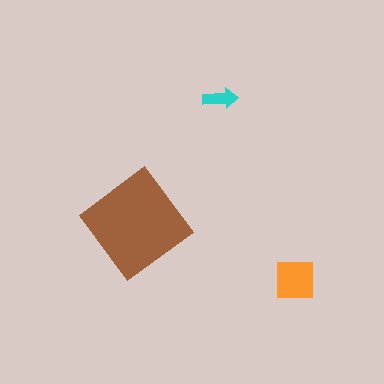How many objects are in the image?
There are 3 objects in the image.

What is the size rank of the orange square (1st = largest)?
2nd.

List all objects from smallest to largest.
The cyan arrow, the orange square, the brown diamond.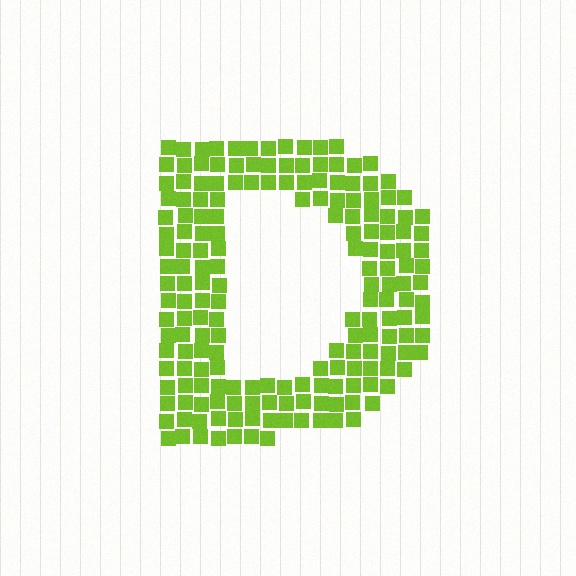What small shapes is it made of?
It is made of small squares.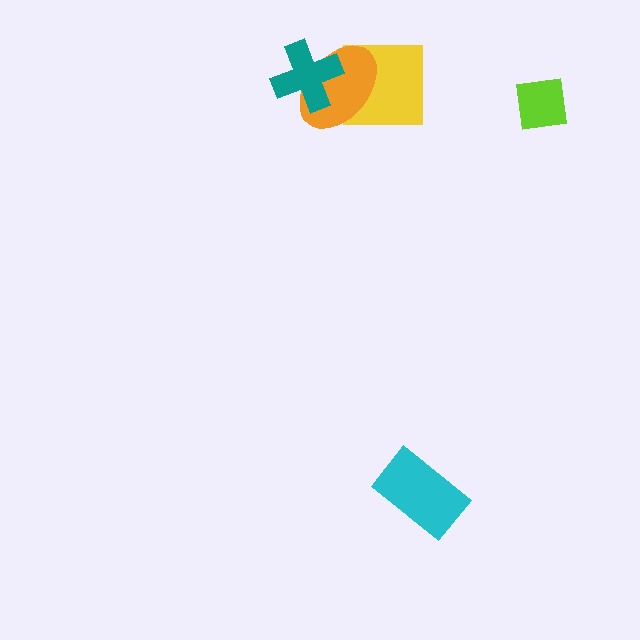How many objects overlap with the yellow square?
1 object overlaps with the yellow square.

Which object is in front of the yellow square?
The orange ellipse is in front of the yellow square.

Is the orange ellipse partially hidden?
Yes, it is partially covered by another shape.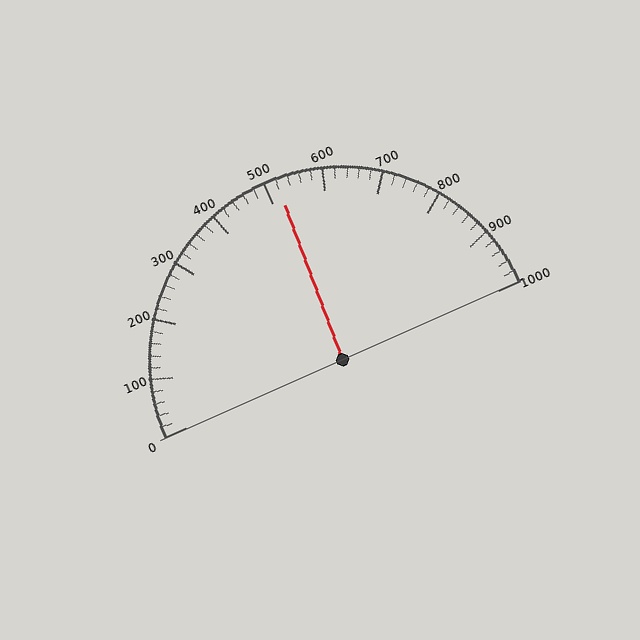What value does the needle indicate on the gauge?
The needle indicates approximately 520.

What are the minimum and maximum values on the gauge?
The gauge ranges from 0 to 1000.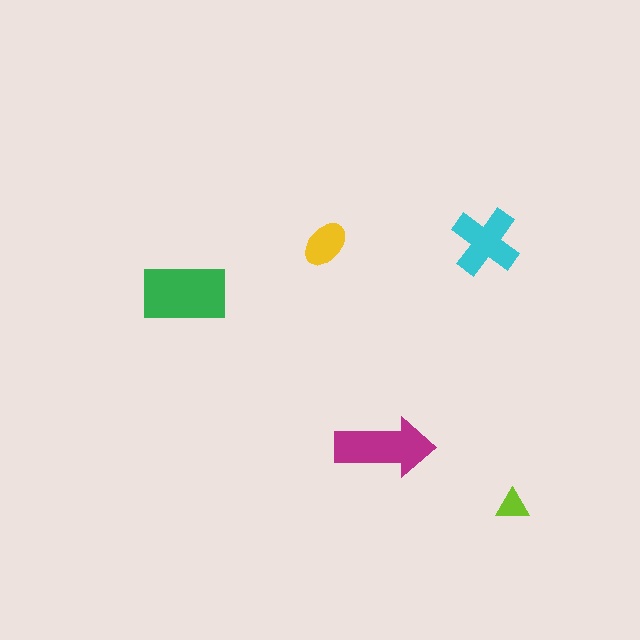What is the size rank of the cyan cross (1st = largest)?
3rd.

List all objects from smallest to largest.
The lime triangle, the yellow ellipse, the cyan cross, the magenta arrow, the green rectangle.